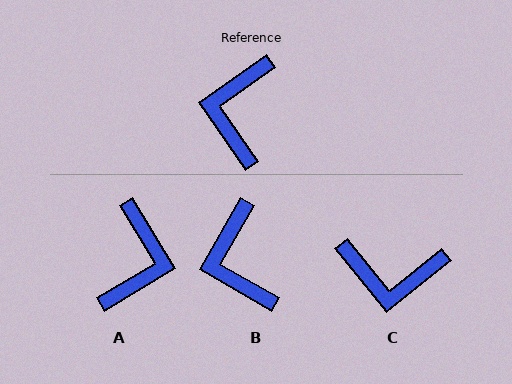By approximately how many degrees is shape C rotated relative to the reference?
Approximately 94 degrees counter-clockwise.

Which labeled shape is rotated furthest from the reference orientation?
A, about 176 degrees away.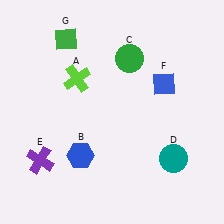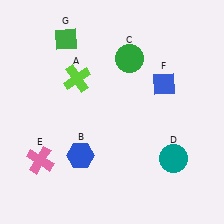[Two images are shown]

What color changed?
The cross (E) changed from purple in Image 1 to pink in Image 2.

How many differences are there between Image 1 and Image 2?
There is 1 difference between the two images.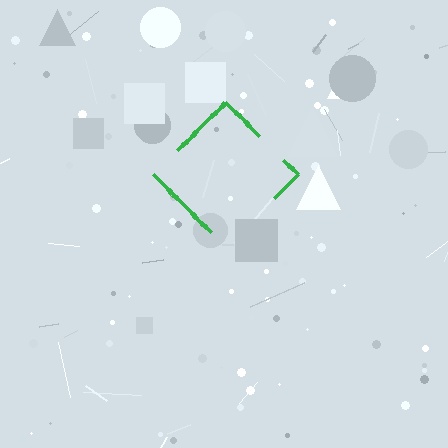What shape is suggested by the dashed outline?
The dashed outline suggests a diamond.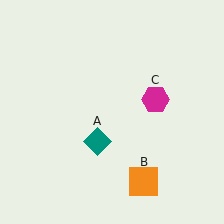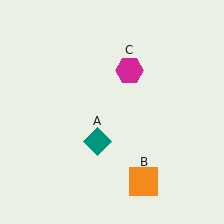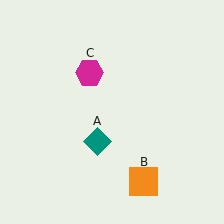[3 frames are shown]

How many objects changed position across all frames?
1 object changed position: magenta hexagon (object C).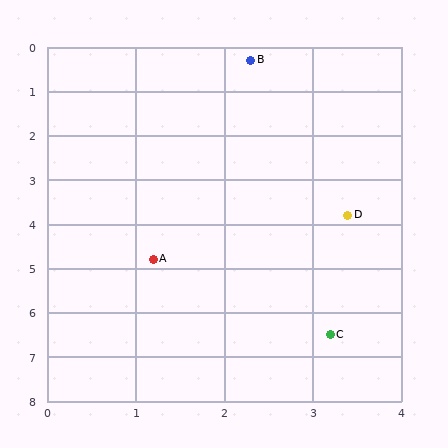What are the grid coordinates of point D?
Point D is at approximately (3.4, 3.8).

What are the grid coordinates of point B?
Point B is at approximately (2.3, 0.3).